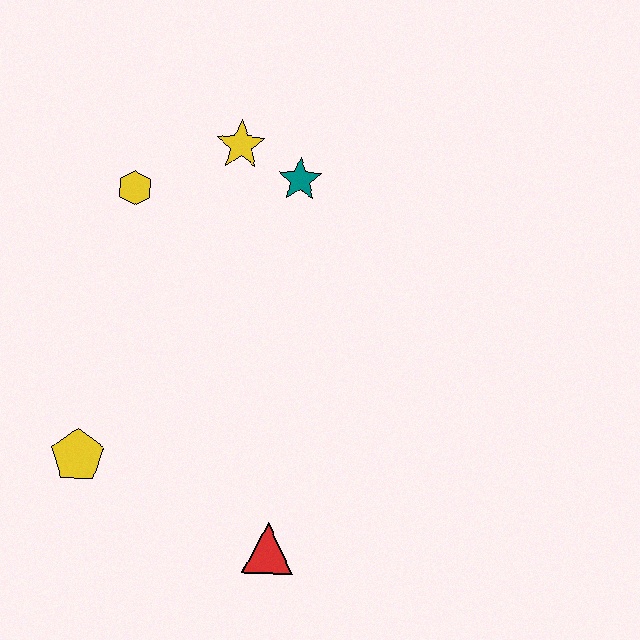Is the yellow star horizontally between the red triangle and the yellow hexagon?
Yes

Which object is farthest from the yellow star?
The red triangle is farthest from the yellow star.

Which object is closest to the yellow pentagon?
The red triangle is closest to the yellow pentagon.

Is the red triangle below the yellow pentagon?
Yes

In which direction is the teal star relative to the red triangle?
The teal star is above the red triangle.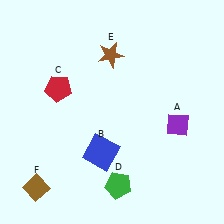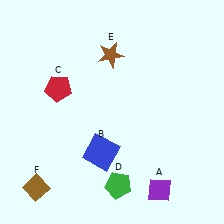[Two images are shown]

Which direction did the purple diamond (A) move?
The purple diamond (A) moved down.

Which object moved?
The purple diamond (A) moved down.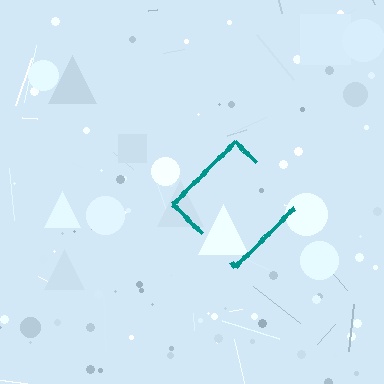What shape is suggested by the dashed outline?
The dashed outline suggests a diamond.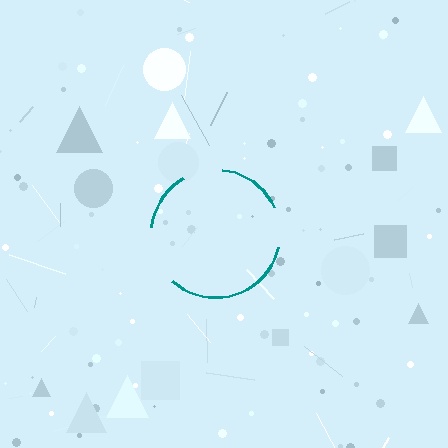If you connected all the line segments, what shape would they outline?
They would outline a circle.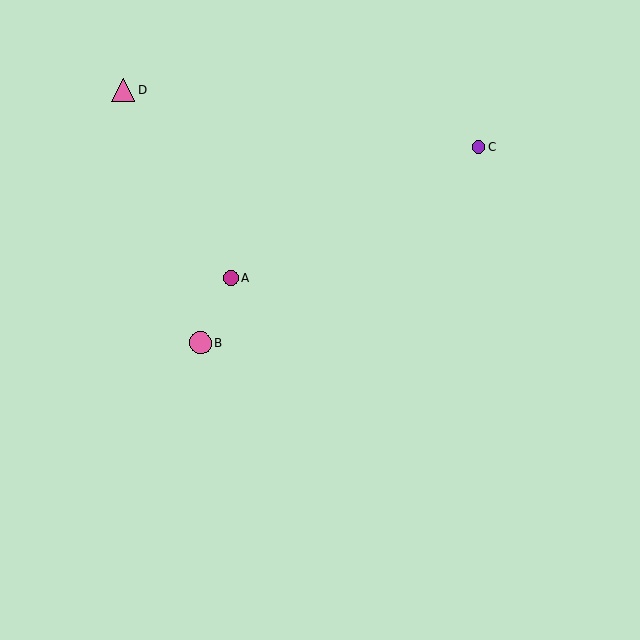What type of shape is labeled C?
Shape C is a purple circle.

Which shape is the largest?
The pink triangle (labeled D) is the largest.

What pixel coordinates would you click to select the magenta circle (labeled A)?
Click at (231, 278) to select the magenta circle A.